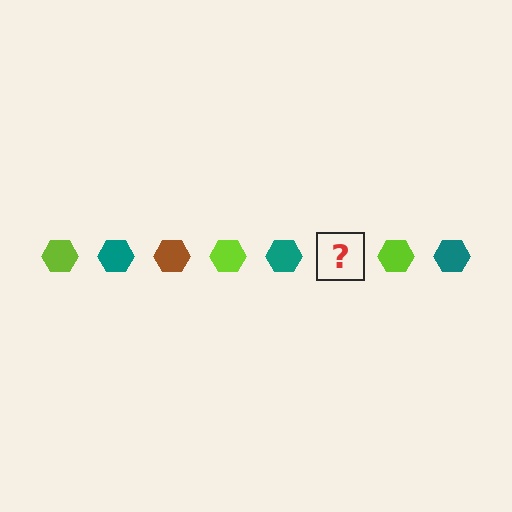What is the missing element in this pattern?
The missing element is a brown hexagon.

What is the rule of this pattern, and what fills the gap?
The rule is that the pattern cycles through lime, teal, brown hexagons. The gap should be filled with a brown hexagon.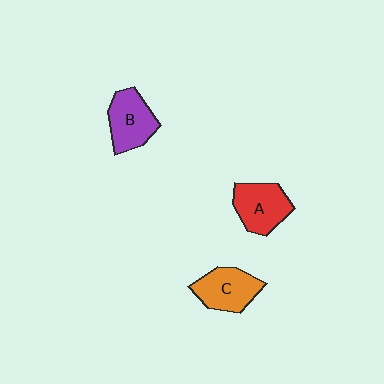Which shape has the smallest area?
Shape B (purple).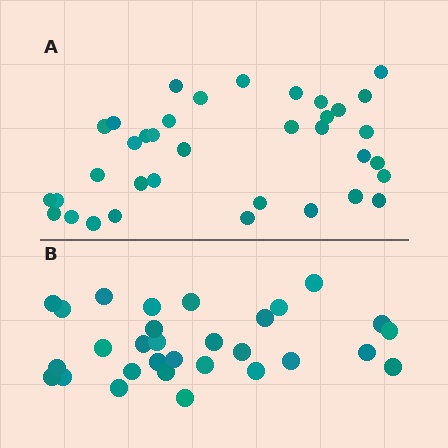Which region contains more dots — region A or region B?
Region A (the top region) has more dots.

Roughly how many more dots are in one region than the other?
Region A has about 6 more dots than region B.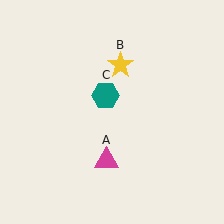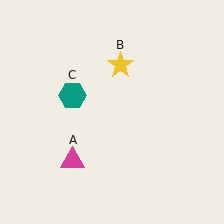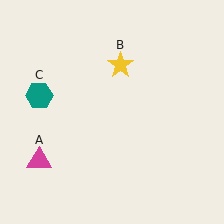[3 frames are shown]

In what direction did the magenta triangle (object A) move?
The magenta triangle (object A) moved left.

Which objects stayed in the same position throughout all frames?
Yellow star (object B) remained stationary.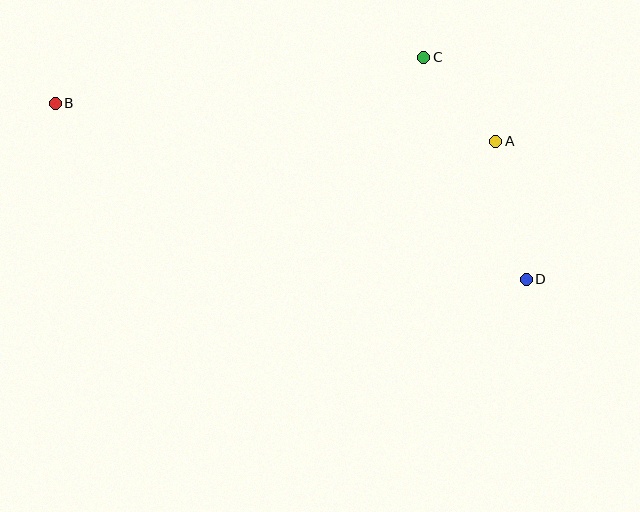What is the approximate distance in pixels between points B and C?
The distance between B and C is approximately 371 pixels.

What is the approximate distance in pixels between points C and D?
The distance between C and D is approximately 244 pixels.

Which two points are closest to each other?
Points A and C are closest to each other.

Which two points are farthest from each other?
Points B and D are farthest from each other.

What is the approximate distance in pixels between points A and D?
The distance between A and D is approximately 141 pixels.